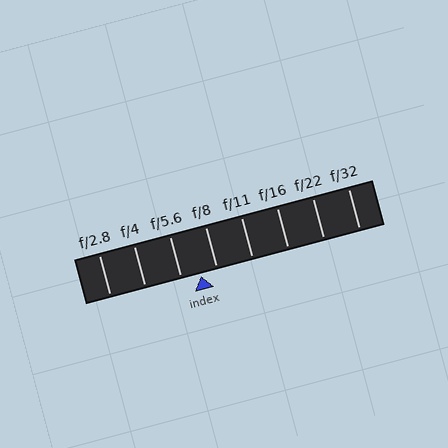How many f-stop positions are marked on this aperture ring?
There are 8 f-stop positions marked.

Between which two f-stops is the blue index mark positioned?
The index mark is between f/5.6 and f/8.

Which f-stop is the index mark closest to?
The index mark is closest to f/8.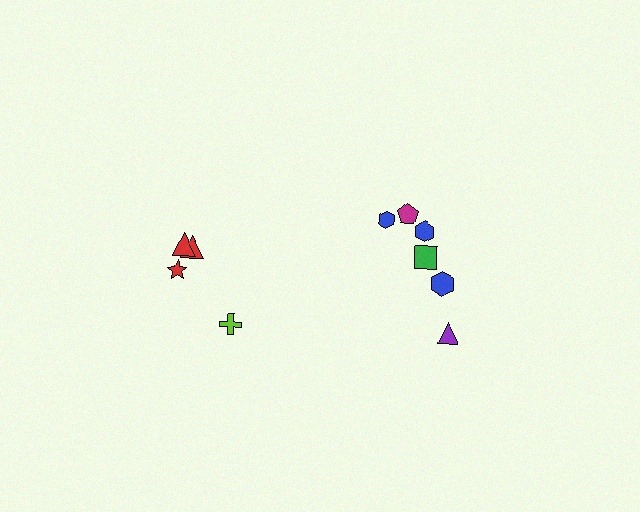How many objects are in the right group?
There are 6 objects.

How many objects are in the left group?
There are 4 objects.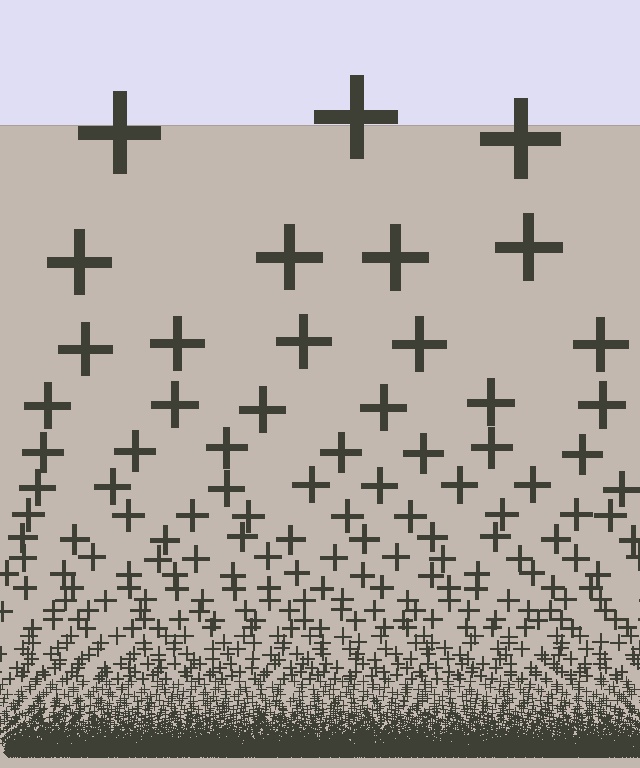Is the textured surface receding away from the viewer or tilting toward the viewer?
The surface appears to tilt toward the viewer. Texture elements get larger and sparser toward the top.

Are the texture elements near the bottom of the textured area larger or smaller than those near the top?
Smaller. The gradient is inverted — elements near the bottom are smaller and denser.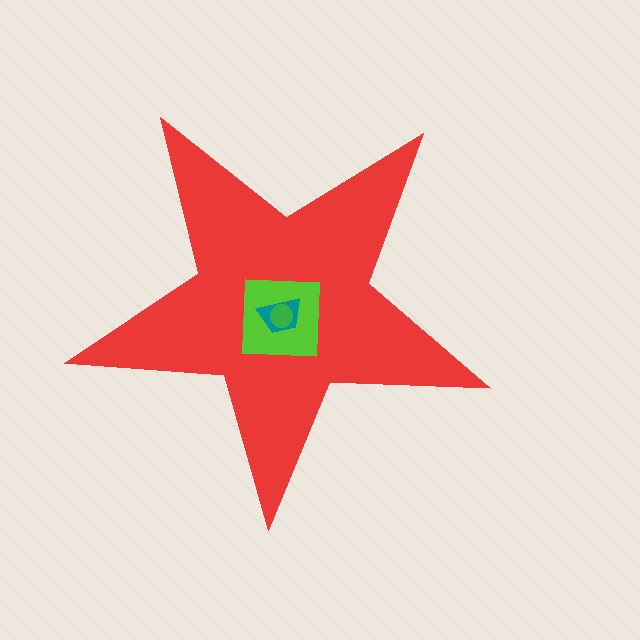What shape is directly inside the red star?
The lime square.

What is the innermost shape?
The green circle.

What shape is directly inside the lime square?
The teal trapezoid.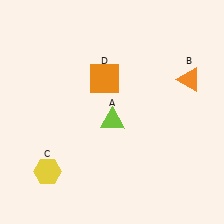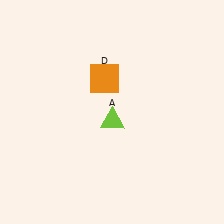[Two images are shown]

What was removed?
The orange triangle (B), the yellow hexagon (C) were removed in Image 2.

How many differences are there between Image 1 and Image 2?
There are 2 differences between the two images.